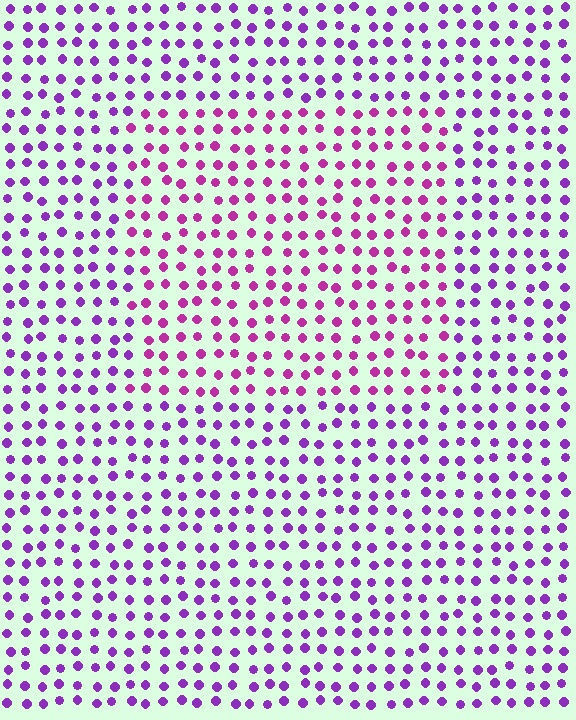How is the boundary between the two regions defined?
The boundary is defined purely by a slight shift in hue (about 31 degrees). Spacing, size, and orientation are identical on both sides.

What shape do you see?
I see a rectangle.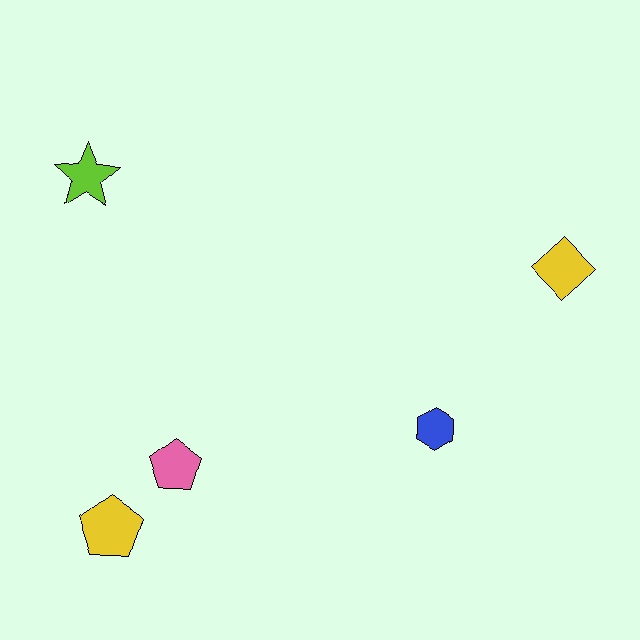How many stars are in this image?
There is 1 star.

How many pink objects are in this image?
There is 1 pink object.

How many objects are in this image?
There are 5 objects.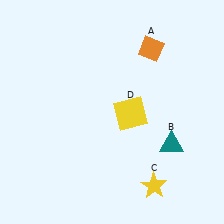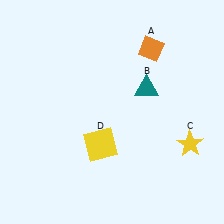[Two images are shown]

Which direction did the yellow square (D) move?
The yellow square (D) moved down.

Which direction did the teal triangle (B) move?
The teal triangle (B) moved up.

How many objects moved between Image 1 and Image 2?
3 objects moved between the two images.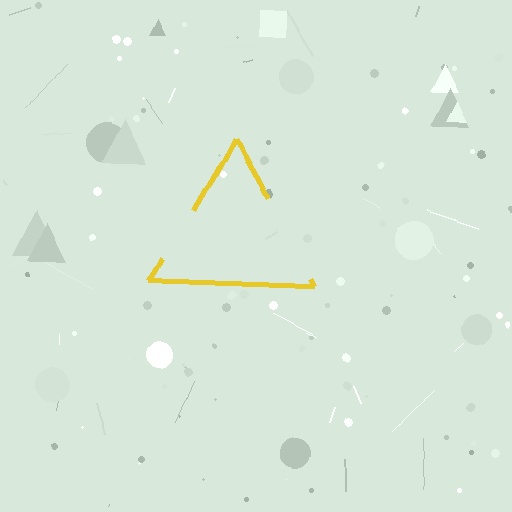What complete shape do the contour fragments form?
The contour fragments form a triangle.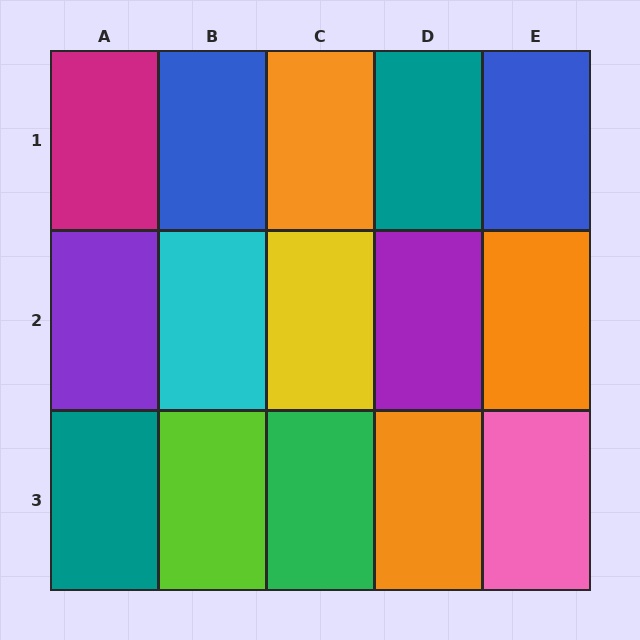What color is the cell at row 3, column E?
Pink.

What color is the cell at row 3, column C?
Green.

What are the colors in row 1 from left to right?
Magenta, blue, orange, teal, blue.